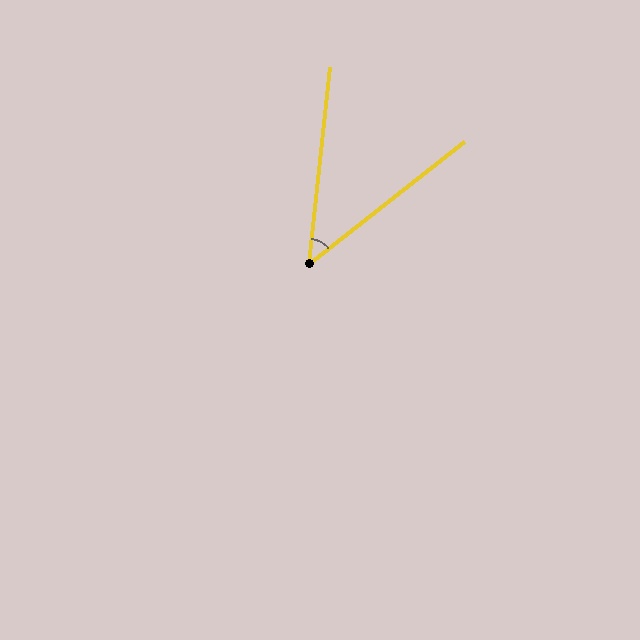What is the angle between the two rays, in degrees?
Approximately 45 degrees.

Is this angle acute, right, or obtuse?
It is acute.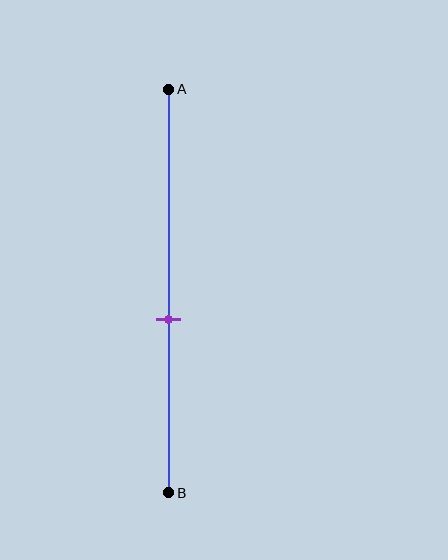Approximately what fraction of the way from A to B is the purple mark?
The purple mark is approximately 55% of the way from A to B.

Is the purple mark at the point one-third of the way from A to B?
No, the mark is at about 55% from A, not at the 33% one-third point.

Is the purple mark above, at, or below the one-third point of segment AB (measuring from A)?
The purple mark is below the one-third point of segment AB.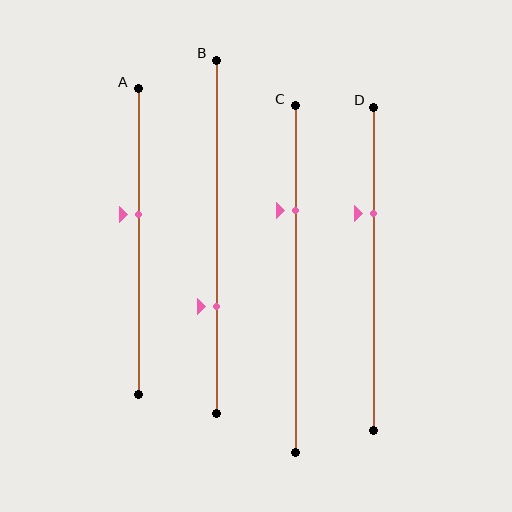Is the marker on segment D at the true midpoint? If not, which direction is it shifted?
No, the marker on segment D is shifted upward by about 17% of the segment length.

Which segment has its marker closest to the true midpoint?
Segment A has its marker closest to the true midpoint.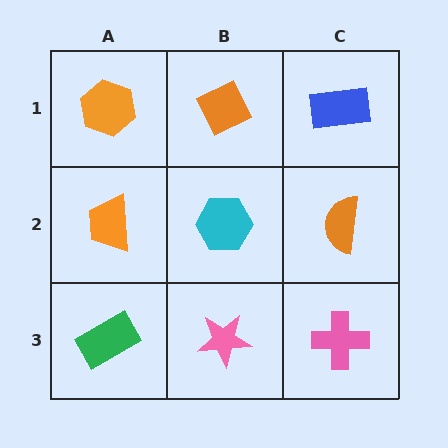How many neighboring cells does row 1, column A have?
2.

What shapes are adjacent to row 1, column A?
An orange trapezoid (row 2, column A), an orange diamond (row 1, column B).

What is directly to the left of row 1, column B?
An orange hexagon.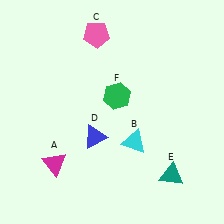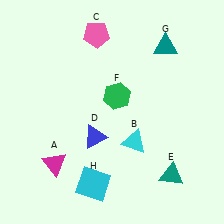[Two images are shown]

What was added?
A teal triangle (G), a cyan square (H) were added in Image 2.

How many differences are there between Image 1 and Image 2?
There are 2 differences between the two images.